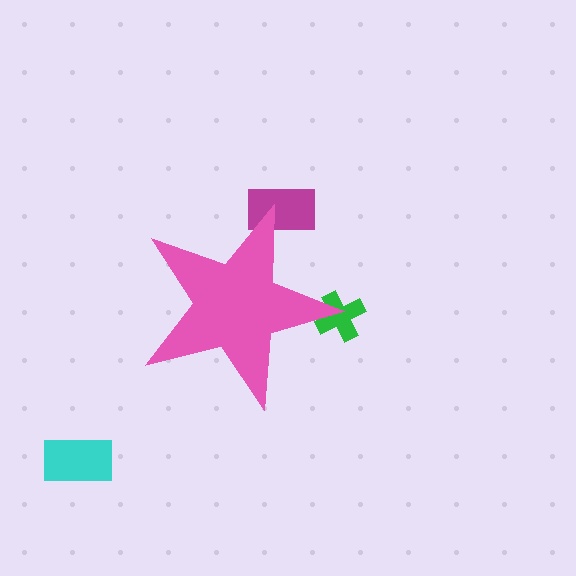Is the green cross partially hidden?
Yes, the green cross is partially hidden behind the pink star.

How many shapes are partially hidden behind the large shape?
2 shapes are partially hidden.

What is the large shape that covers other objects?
A pink star.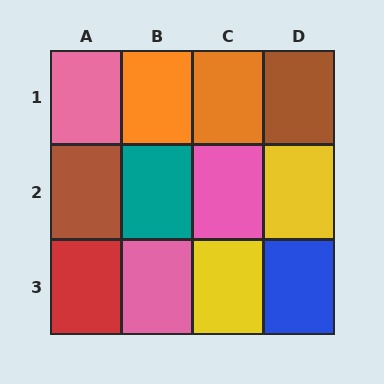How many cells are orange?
2 cells are orange.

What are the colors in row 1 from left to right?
Pink, orange, orange, brown.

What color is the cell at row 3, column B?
Pink.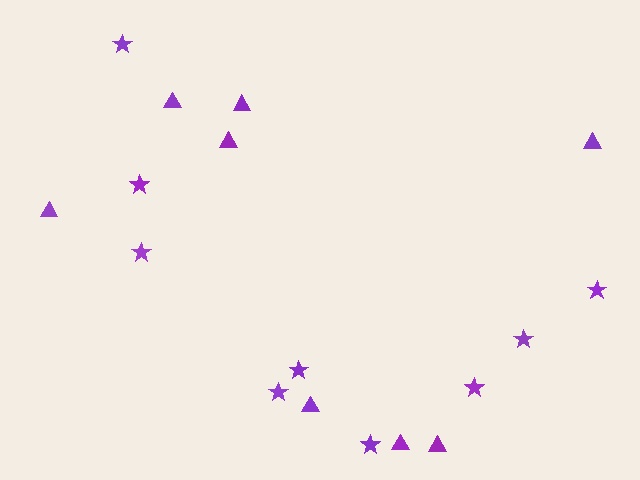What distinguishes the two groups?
There are 2 groups: one group of triangles (8) and one group of stars (9).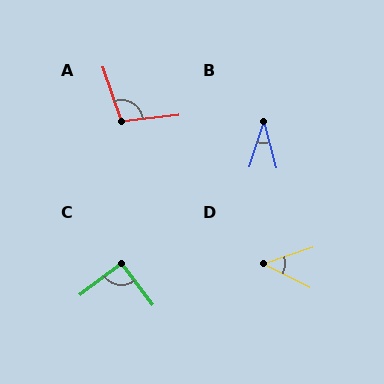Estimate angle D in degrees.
Approximately 46 degrees.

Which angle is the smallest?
B, at approximately 33 degrees.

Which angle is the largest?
A, at approximately 102 degrees.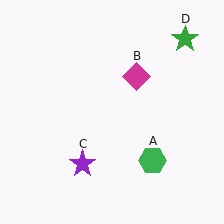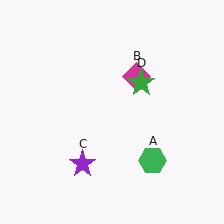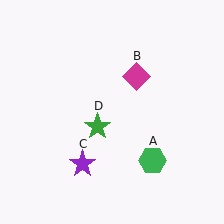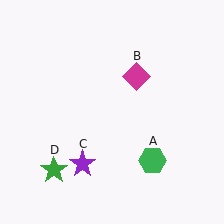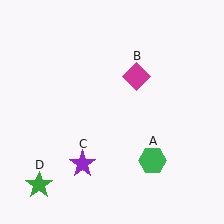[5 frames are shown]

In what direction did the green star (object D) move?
The green star (object D) moved down and to the left.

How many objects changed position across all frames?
1 object changed position: green star (object D).